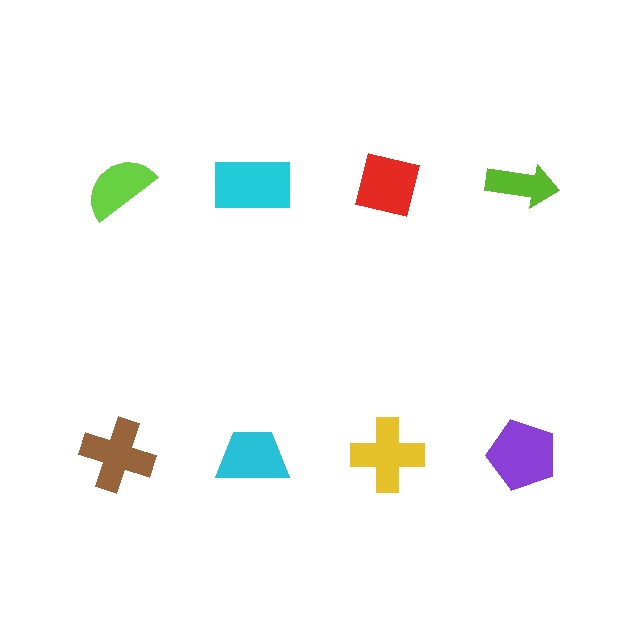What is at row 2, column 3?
A yellow cross.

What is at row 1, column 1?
A lime semicircle.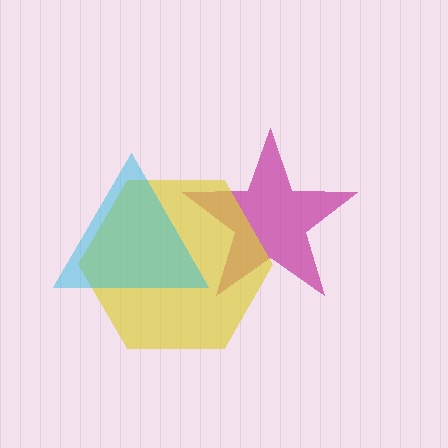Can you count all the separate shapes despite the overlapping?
Yes, there are 3 separate shapes.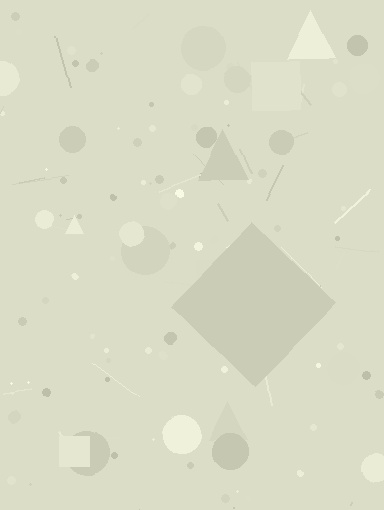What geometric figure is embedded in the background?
A diamond is embedded in the background.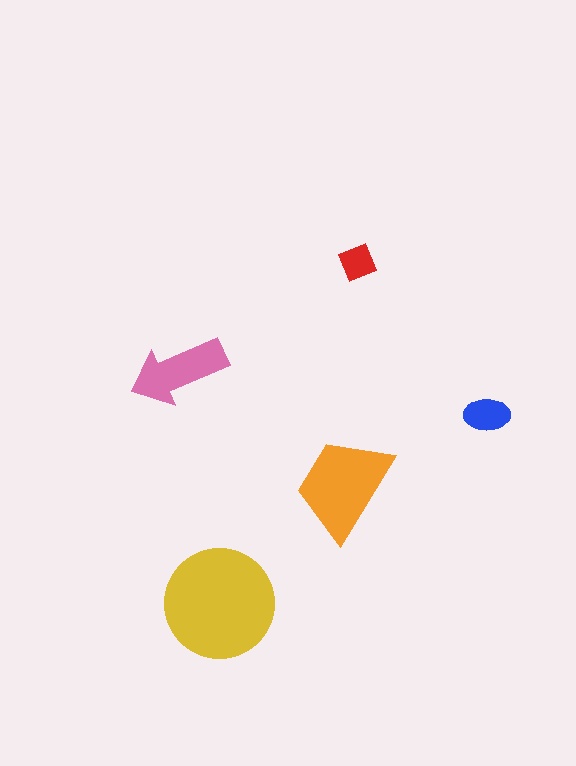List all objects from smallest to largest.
The red diamond, the blue ellipse, the pink arrow, the orange trapezoid, the yellow circle.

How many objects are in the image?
There are 5 objects in the image.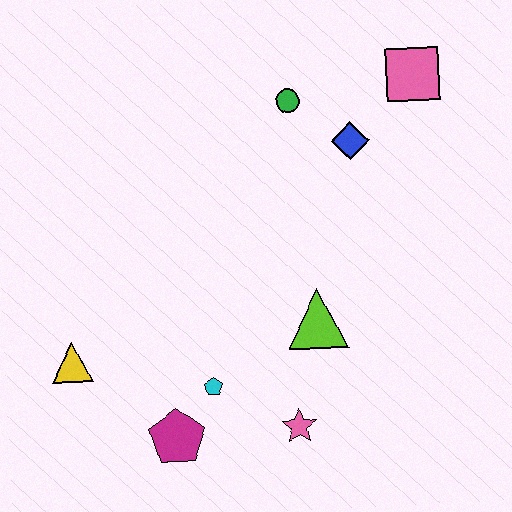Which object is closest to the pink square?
The blue diamond is closest to the pink square.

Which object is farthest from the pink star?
The pink square is farthest from the pink star.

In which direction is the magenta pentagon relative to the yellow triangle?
The magenta pentagon is to the right of the yellow triangle.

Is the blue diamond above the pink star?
Yes